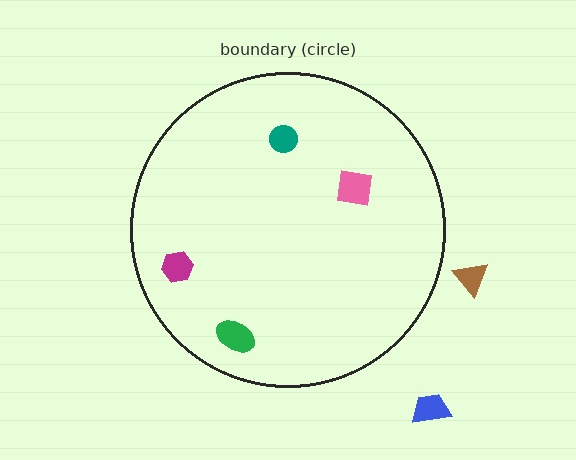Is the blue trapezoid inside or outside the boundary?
Outside.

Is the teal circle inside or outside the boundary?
Inside.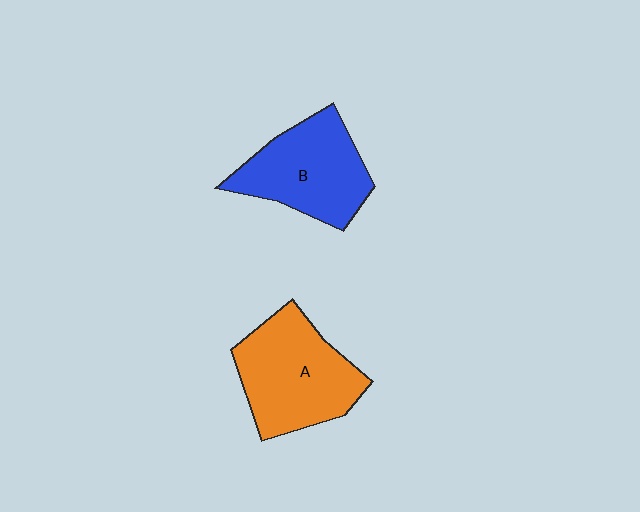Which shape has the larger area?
Shape A (orange).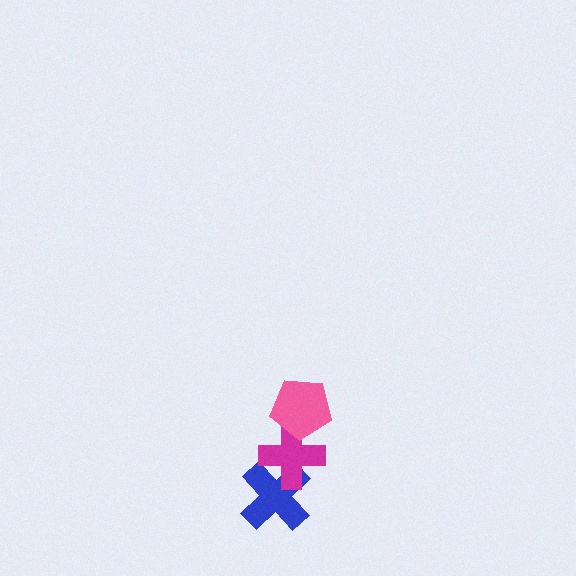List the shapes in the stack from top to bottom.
From top to bottom: the pink pentagon, the magenta cross, the blue cross.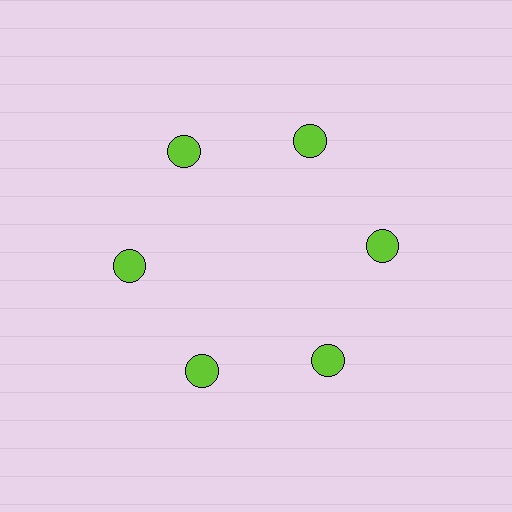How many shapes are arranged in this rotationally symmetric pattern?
There are 6 shapes, arranged in 6 groups of 1.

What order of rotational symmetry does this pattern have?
This pattern has 6-fold rotational symmetry.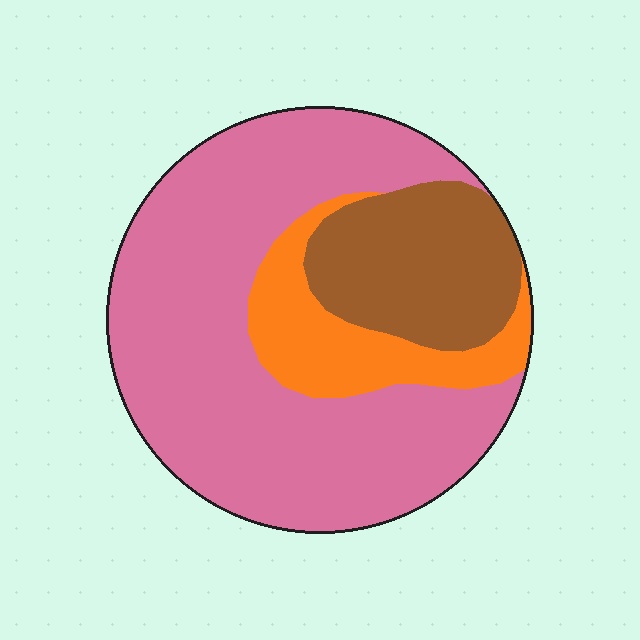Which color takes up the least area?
Orange, at roughly 15%.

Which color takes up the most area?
Pink, at roughly 65%.